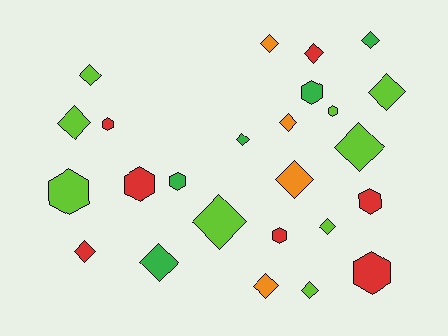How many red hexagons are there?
There are 5 red hexagons.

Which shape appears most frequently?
Diamond, with 16 objects.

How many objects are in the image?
There are 25 objects.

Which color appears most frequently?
Lime, with 9 objects.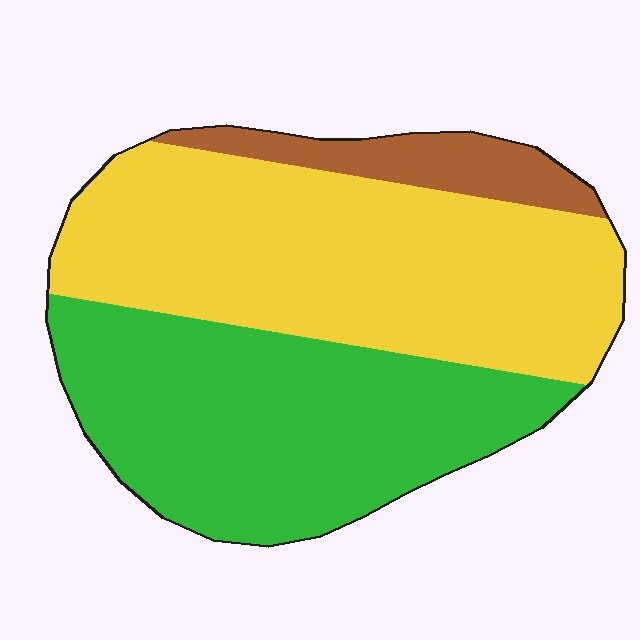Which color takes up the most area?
Yellow, at roughly 50%.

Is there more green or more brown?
Green.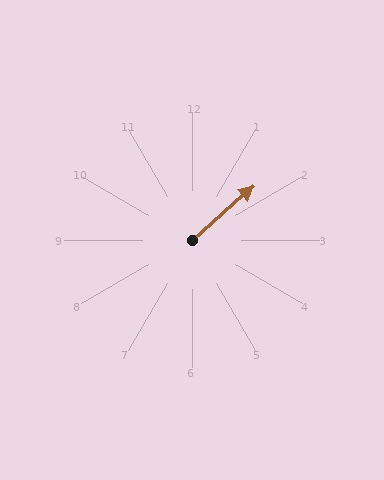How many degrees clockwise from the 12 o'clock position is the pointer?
Approximately 49 degrees.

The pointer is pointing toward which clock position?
Roughly 2 o'clock.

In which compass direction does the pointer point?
Northeast.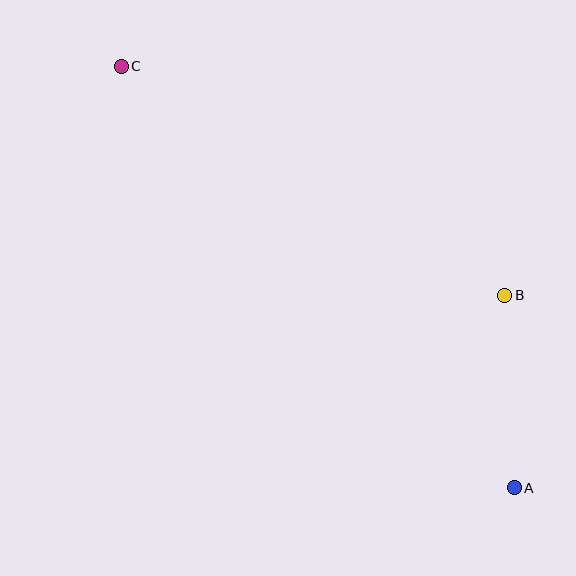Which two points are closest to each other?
Points A and B are closest to each other.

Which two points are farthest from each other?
Points A and C are farthest from each other.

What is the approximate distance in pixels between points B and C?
The distance between B and C is approximately 447 pixels.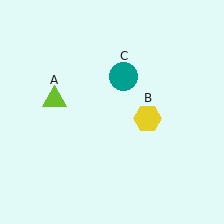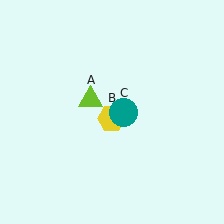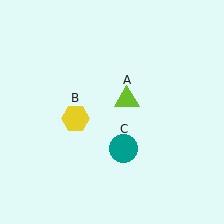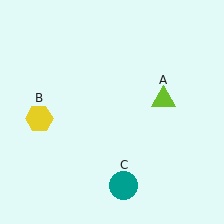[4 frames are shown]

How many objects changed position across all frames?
3 objects changed position: lime triangle (object A), yellow hexagon (object B), teal circle (object C).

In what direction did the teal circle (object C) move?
The teal circle (object C) moved down.